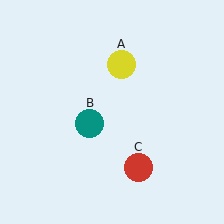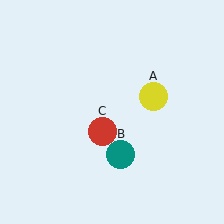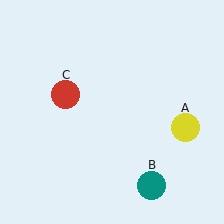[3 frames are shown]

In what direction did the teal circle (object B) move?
The teal circle (object B) moved down and to the right.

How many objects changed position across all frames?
3 objects changed position: yellow circle (object A), teal circle (object B), red circle (object C).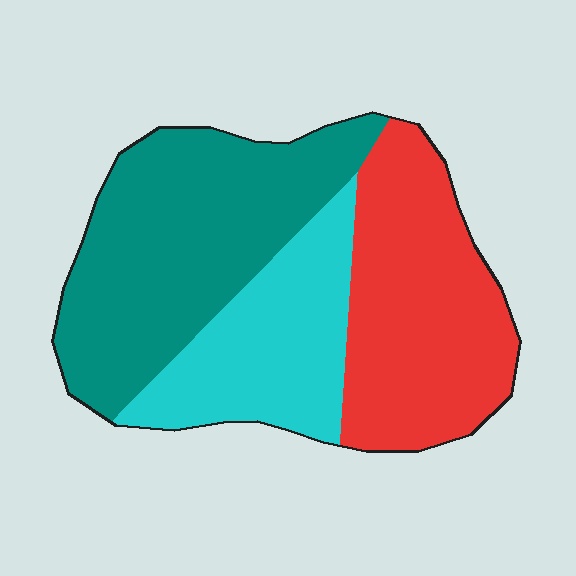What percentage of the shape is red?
Red takes up about one third (1/3) of the shape.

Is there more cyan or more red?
Red.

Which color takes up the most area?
Teal, at roughly 40%.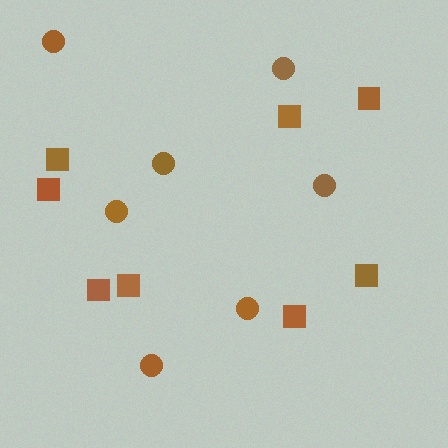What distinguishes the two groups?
There are 2 groups: one group of circles (7) and one group of squares (8).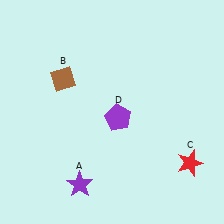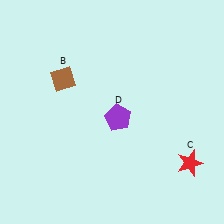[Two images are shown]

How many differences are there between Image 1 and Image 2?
There is 1 difference between the two images.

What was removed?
The purple star (A) was removed in Image 2.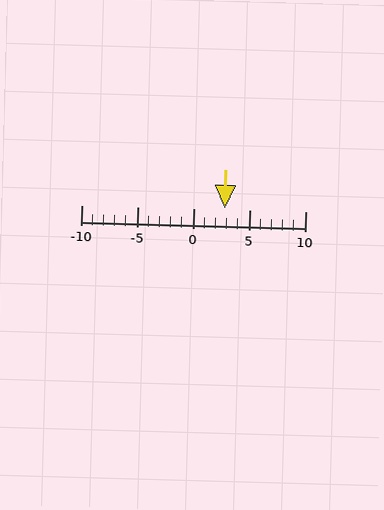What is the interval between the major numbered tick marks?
The major tick marks are spaced 5 units apart.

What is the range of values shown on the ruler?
The ruler shows values from -10 to 10.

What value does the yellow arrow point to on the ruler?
The yellow arrow points to approximately 3.